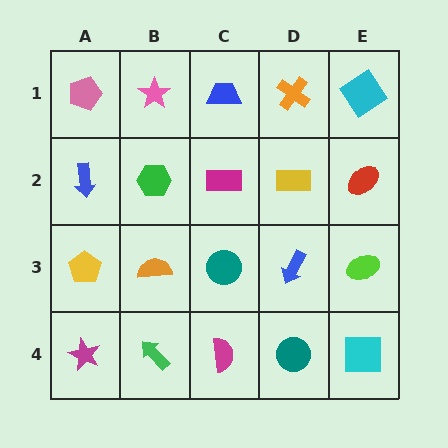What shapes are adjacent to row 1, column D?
A yellow rectangle (row 2, column D), a blue trapezoid (row 1, column C), a cyan diamond (row 1, column E).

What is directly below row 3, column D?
A teal circle.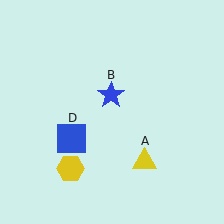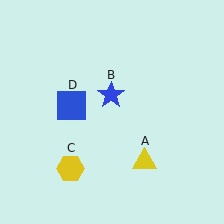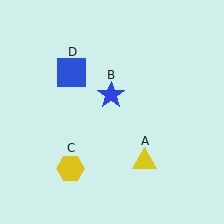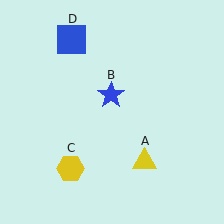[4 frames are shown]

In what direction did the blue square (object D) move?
The blue square (object D) moved up.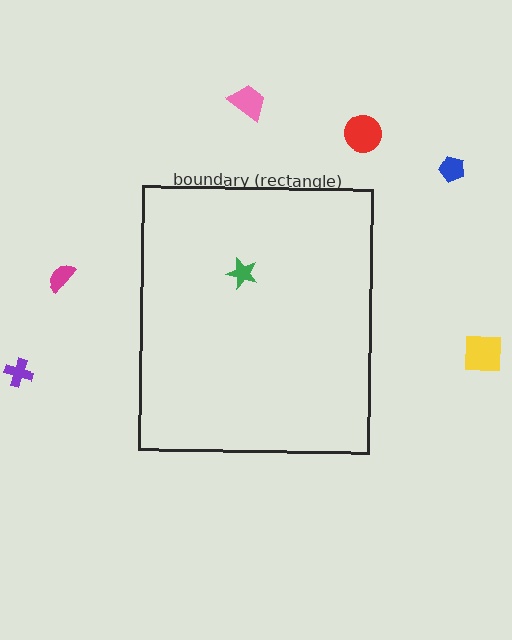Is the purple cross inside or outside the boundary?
Outside.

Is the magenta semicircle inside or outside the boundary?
Outside.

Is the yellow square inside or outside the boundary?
Outside.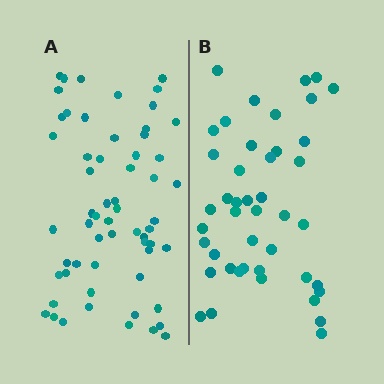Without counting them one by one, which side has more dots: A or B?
Region A (the left region) has more dots.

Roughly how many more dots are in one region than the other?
Region A has approximately 15 more dots than region B.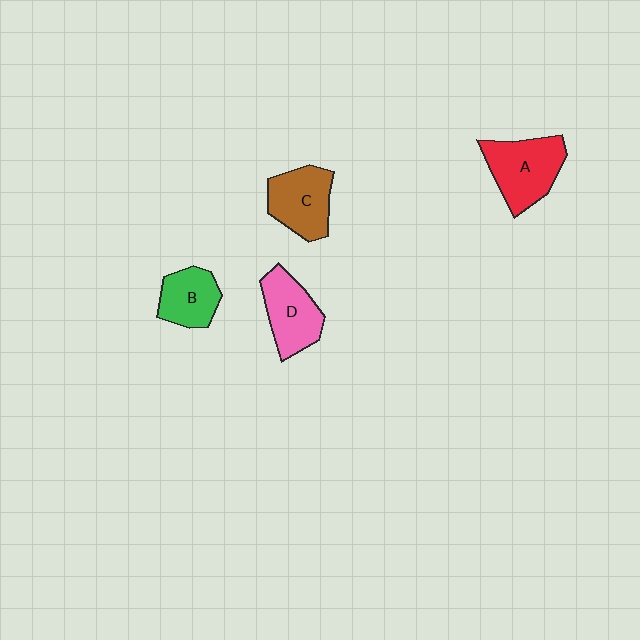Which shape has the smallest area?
Shape B (green).